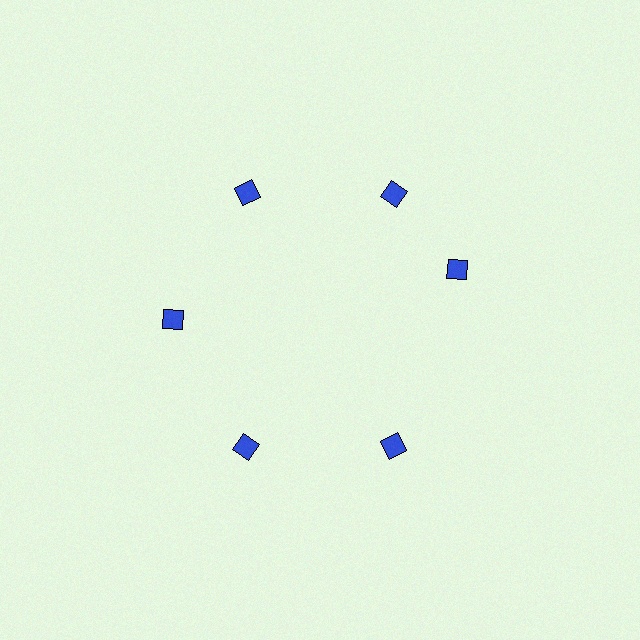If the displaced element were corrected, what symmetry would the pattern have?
It would have 6-fold rotational symmetry — the pattern would map onto itself every 60 degrees.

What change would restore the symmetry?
The symmetry would be restored by rotating it back into even spacing with its neighbors so that all 6 diamonds sit at equal angles and equal distance from the center.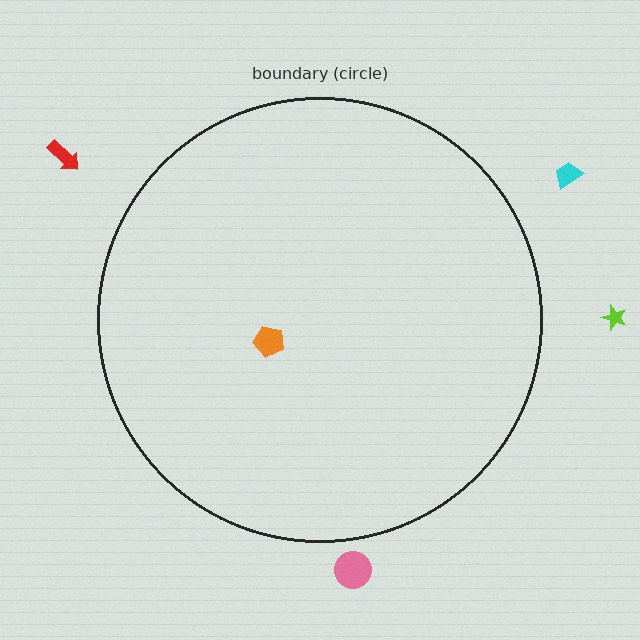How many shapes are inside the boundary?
1 inside, 4 outside.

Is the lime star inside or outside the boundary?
Outside.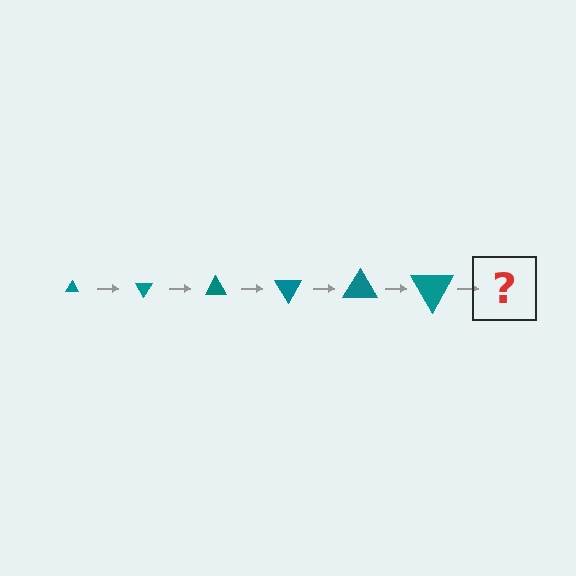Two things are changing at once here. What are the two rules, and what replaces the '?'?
The two rules are that the triangle grows larger each step and it rotates 60 degrees each step. The '?' should be a triangle, larger than the previous one and rotated 360 degrees from the start.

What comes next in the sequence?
The next element should be a triangle, larger than the previous one and rotated 360 degrees from the start.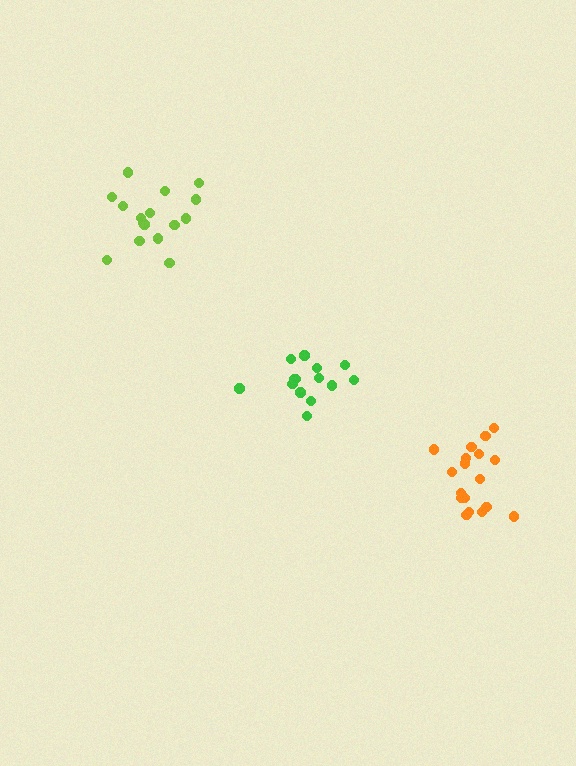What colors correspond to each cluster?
The clusters are colored: orange, lime, green.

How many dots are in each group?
Group 1: 18 dots, Group 2: 17 dots, Group 3: 14 dots (49 total).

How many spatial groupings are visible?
There are 3 spatial groupings.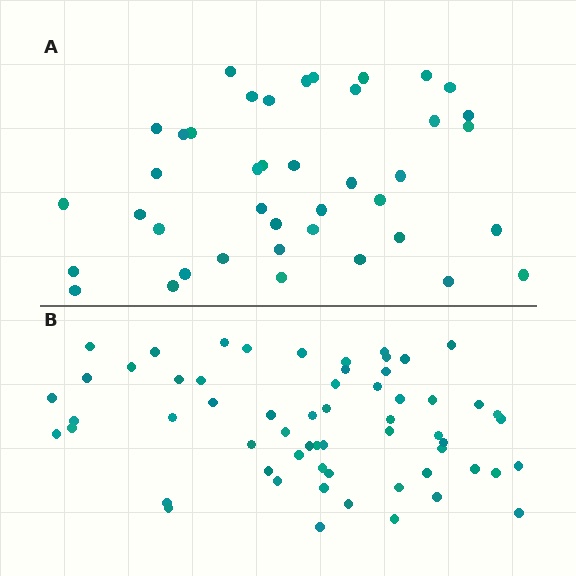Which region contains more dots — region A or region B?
Region B (the bottom region) has more dots.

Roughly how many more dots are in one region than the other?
Region B has approximately 20 more dots than region A.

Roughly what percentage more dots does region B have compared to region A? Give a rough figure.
About 45% more.